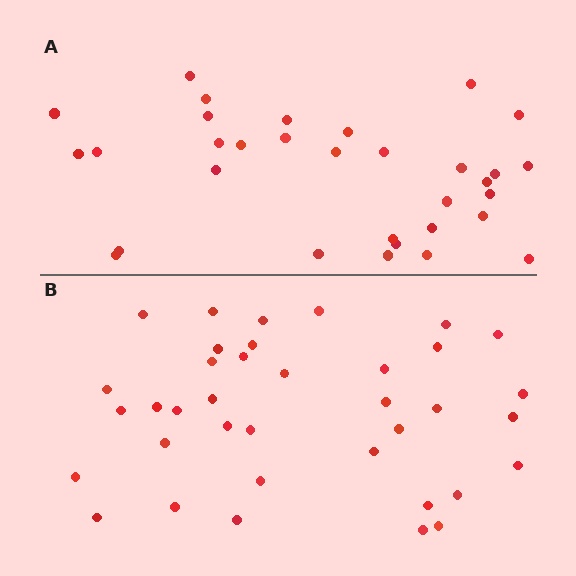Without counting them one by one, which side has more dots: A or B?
Region B (the bottom region) has more dots.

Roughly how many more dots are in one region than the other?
Region B has about 5 more dots than region A.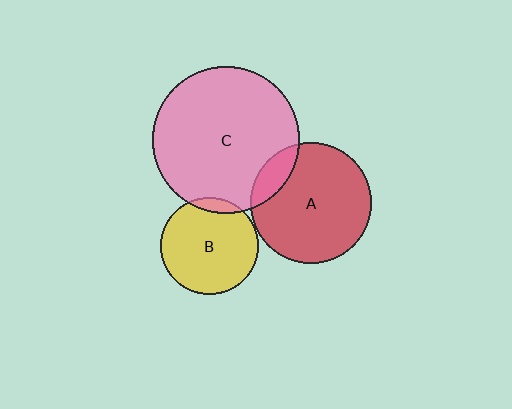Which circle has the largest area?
Circle C (pink).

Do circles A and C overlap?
Yes.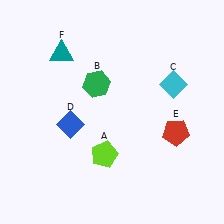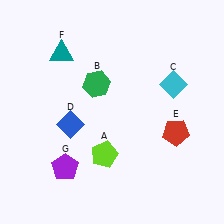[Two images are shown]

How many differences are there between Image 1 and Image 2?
There is 1 difference between the two images.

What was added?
A purple pentagon (G) was added in Image 2.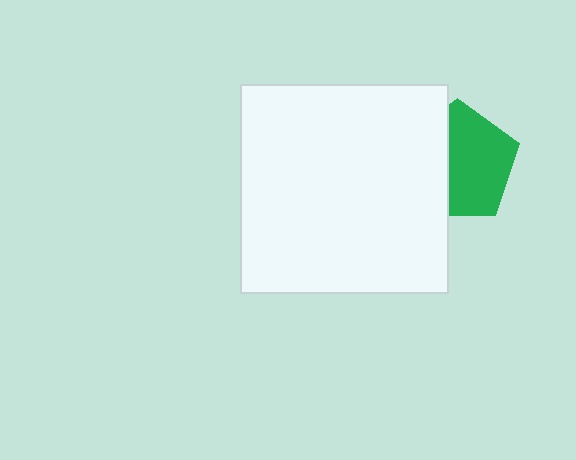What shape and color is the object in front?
The object in front is a white square.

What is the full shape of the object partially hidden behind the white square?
The partially hidden object is a green pentagon.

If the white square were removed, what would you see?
You would see the complete green pentagon.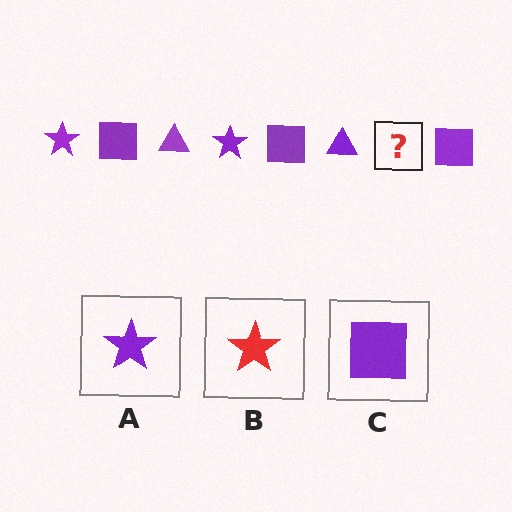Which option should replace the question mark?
Option A.